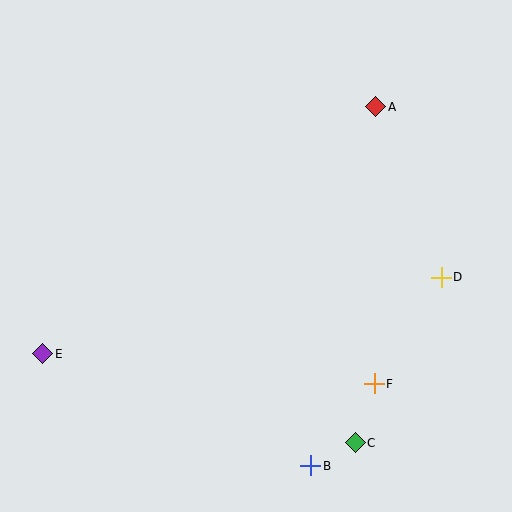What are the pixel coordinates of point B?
Point B is at (311, 466).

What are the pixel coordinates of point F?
Point F is at (374, 384).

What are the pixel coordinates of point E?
Point E is at (43, 354).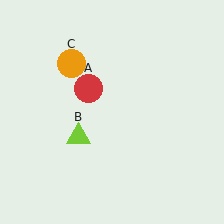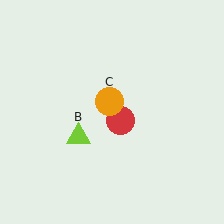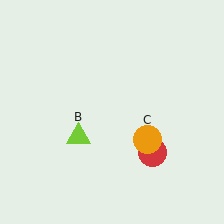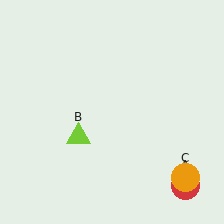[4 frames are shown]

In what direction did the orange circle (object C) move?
The orange circle (object C) moved down and to the right.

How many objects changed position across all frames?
2 objects changed position: red circle (object A), orange circle (object C).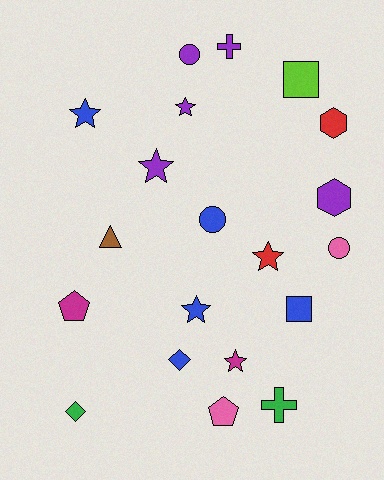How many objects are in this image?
There are 20 objects.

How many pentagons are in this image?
There are 2 pentagons.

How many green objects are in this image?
There are 2 green objects.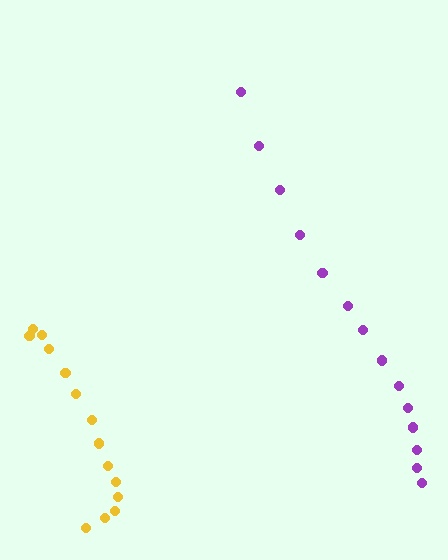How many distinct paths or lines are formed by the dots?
There are 2 distinct paths.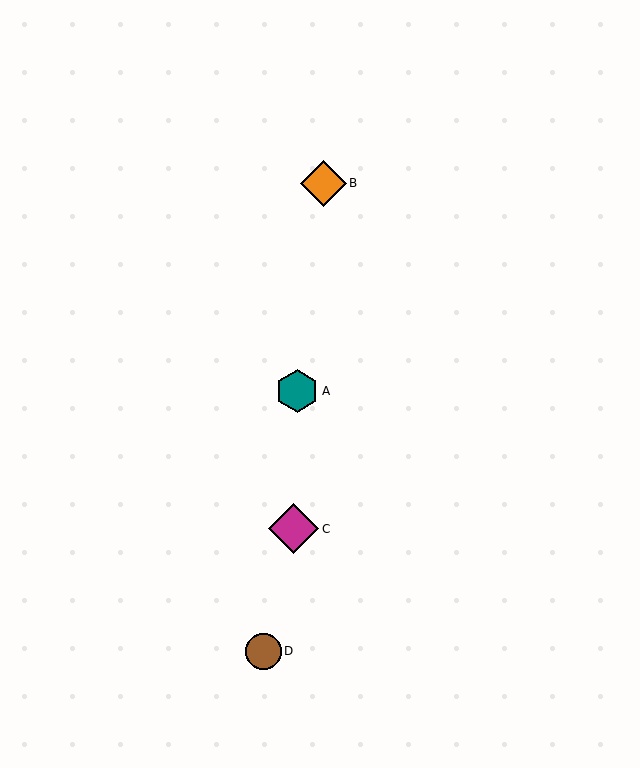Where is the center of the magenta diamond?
The center of the magenta diamond is at (294, 529).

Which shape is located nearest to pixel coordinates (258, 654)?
The brown circle (labeled D) at (263, 651) is nearest to that location.